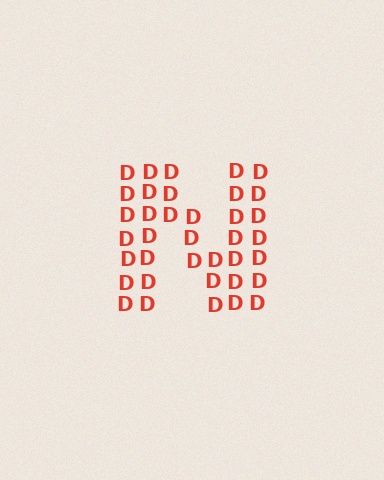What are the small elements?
The small elements are letter D's.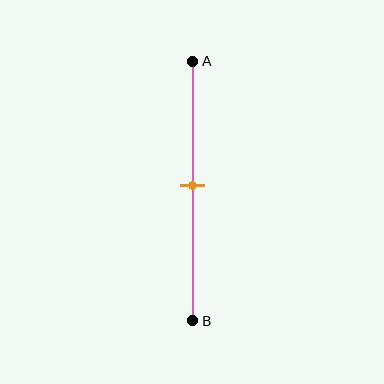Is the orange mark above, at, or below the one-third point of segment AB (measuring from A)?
The orange mark is below the one-third point of segment AB.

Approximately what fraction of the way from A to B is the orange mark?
The orange mark is approximately 50% of the way from A to B.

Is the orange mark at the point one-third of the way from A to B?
No, the mark is at about 50% from A, not at the 33% one-third point.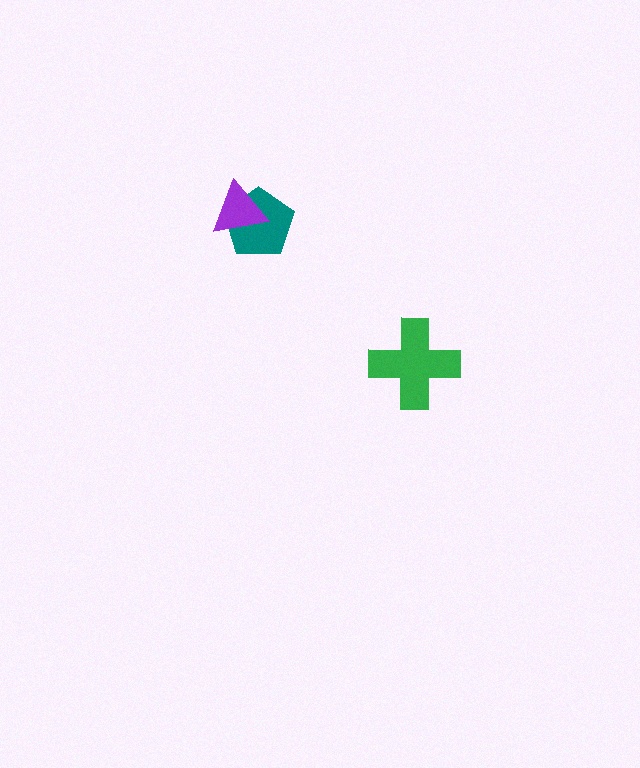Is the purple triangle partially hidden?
No, no other shape covers it.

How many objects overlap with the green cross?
0 objects overlap with the green cross.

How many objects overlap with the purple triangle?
1 object overlaps with the purple triangle.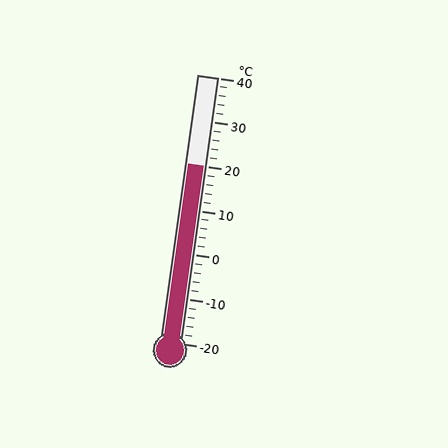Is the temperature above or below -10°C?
The temperature is above -10°C.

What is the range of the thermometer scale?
The thermometer scale ranges from -20°C to 40°C.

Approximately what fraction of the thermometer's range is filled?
The thermometer is filled to approximately 65% of its range.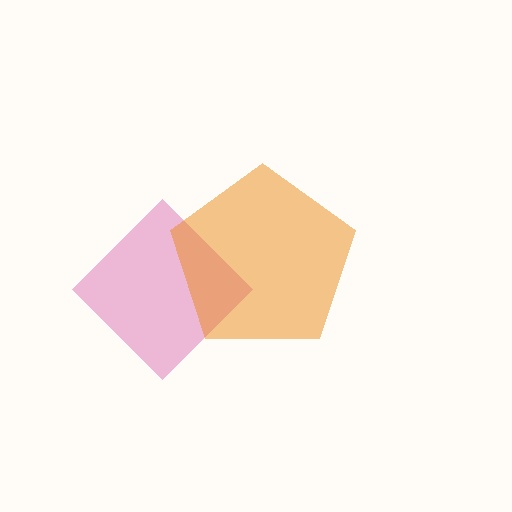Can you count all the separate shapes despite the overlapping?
Yes, there are 2 separate shapes.